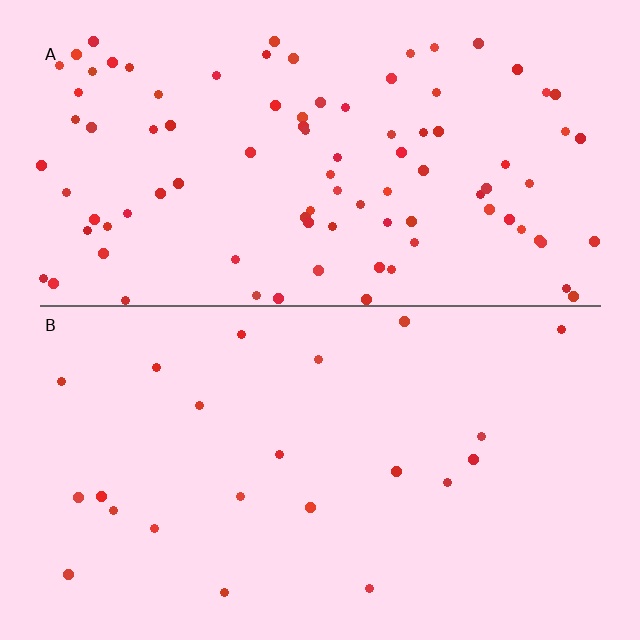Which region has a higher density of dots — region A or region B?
A (the top).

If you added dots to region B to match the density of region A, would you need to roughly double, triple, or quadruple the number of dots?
Approximately quadruple.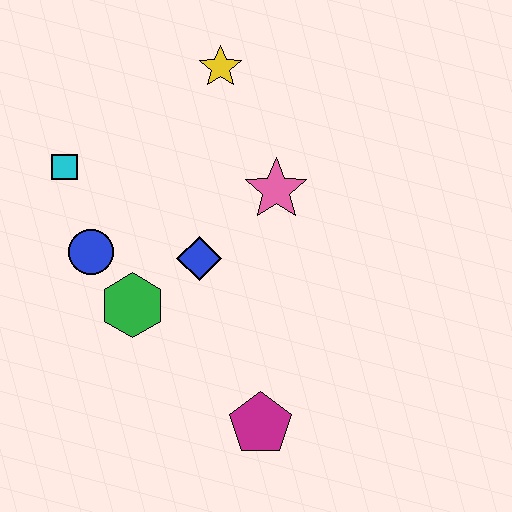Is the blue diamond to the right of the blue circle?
Yes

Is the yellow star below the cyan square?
No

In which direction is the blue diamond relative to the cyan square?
The blue diamond is to the right of the cyan square.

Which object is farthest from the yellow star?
The magenta pentagon is farthest from the yellow star.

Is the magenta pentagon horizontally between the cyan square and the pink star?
Yes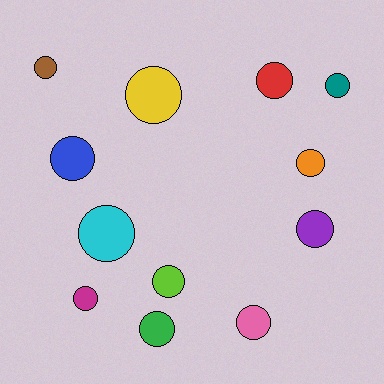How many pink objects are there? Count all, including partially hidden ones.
There is 1 pink object.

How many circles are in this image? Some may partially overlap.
There are 12 circles.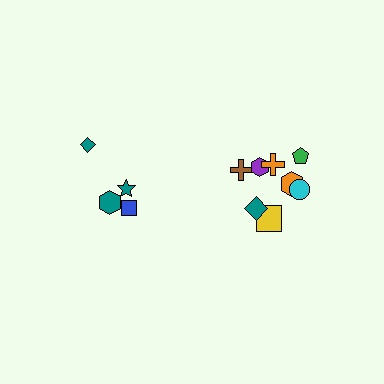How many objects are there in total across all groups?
There are 12 objects.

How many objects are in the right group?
There are 8 objects.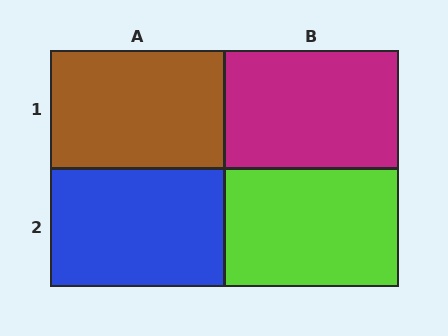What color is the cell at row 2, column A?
Blue.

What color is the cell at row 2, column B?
Lime.